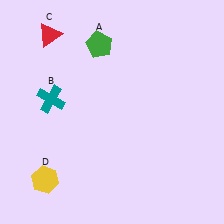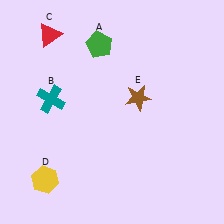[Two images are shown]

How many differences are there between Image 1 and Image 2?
There is 1 difference between the two images.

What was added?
A brown star (E) was added in Image 2.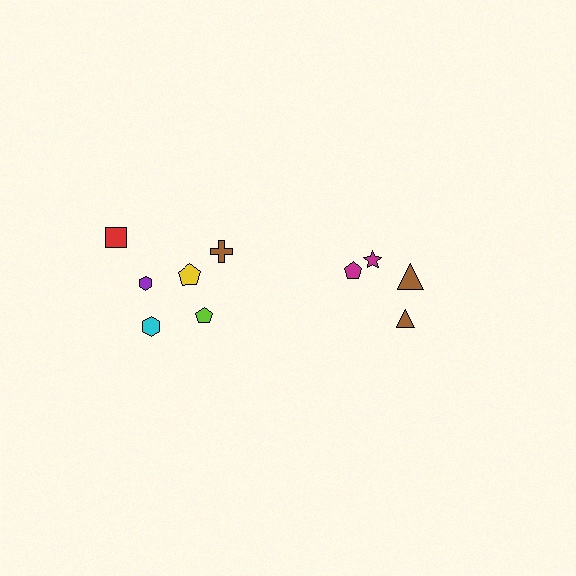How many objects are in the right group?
There are 4 objects.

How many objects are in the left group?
There are 6 objects.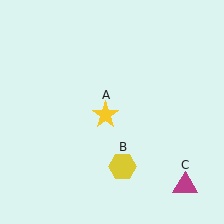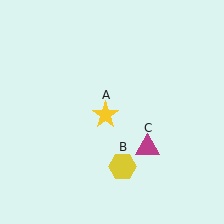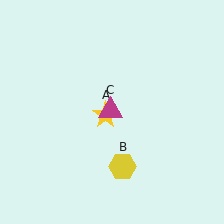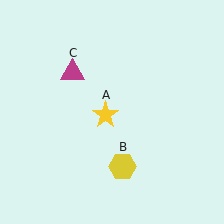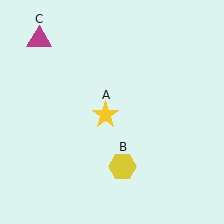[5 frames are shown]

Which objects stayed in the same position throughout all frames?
Yellow star (object A) and yellow hexagon (object B) remained stationary.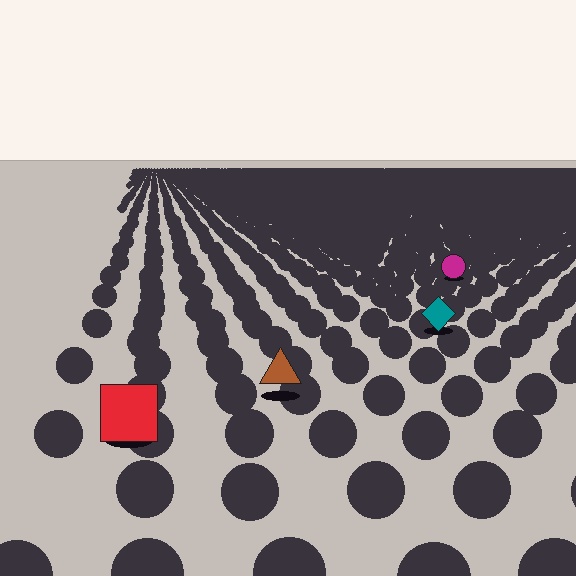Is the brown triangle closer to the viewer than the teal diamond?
Yes. The brown triangle is closer — you can tell from the texture gradient: the ground texture is coarser near it.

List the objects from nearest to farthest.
From nearest to farthest: the red square, the brown triangle, the teal diamond, the magenta circle.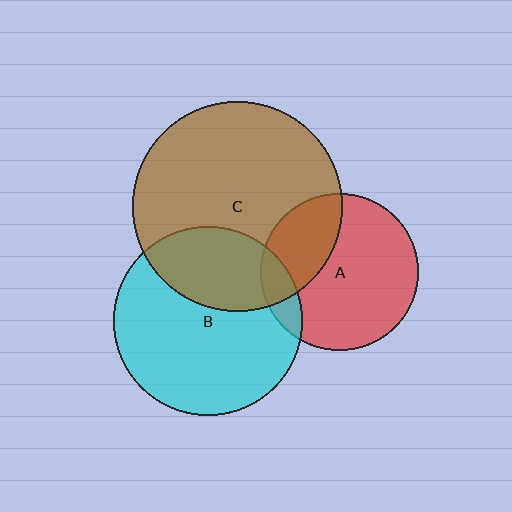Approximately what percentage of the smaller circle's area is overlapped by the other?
Approximately 30%.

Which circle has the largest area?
Circle C (brown).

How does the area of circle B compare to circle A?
Approximately 1.4 times.